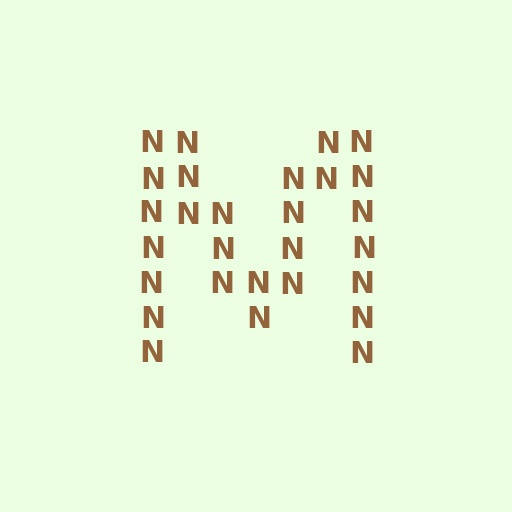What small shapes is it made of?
It is made of small letter N's.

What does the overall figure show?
The overall figure shows the letter M.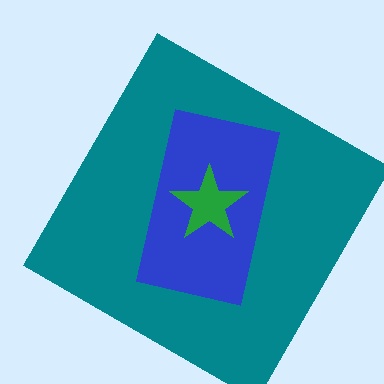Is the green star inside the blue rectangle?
Yes.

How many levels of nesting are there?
3.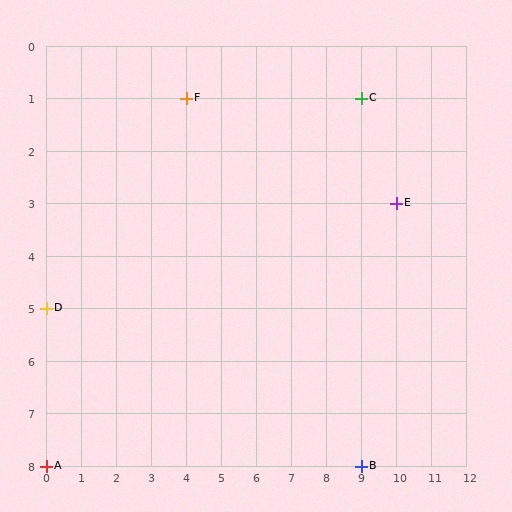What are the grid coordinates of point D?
Point D is at grid coordinates (0, 5).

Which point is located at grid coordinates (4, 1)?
Point F is at (4, 1).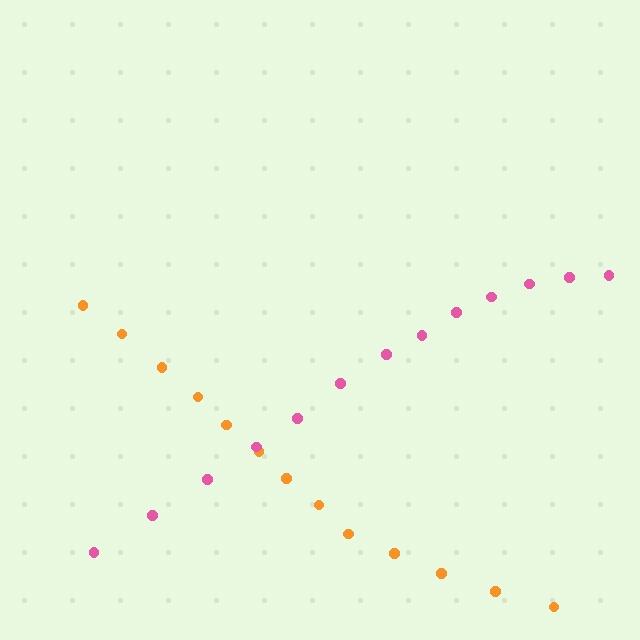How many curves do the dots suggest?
There are 2 distinct paths.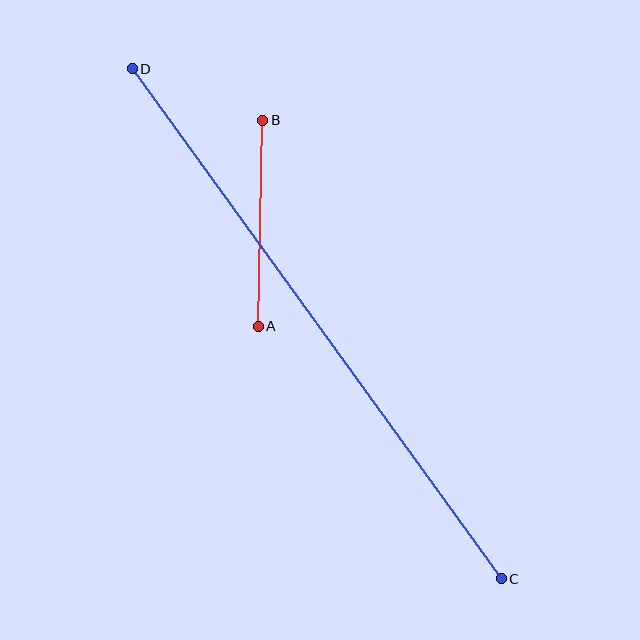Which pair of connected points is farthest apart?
Points C and D are farthest apart.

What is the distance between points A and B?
The distance is approximately 206 pixels.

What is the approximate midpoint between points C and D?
The midpoint is at approximately (317, 324) pixels.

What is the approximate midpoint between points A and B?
The midpoint is at approximately (261, 223) pixels.